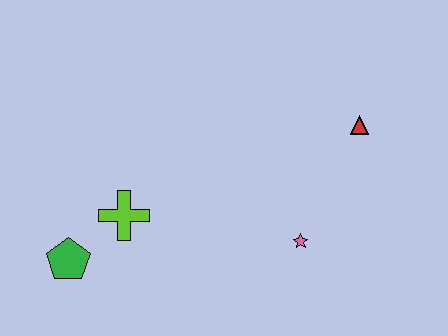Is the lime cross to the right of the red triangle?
No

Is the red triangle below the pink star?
No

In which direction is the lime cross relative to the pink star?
The lime cross is to the left of the pink star.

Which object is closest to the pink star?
The red triangle is closest to the pink star.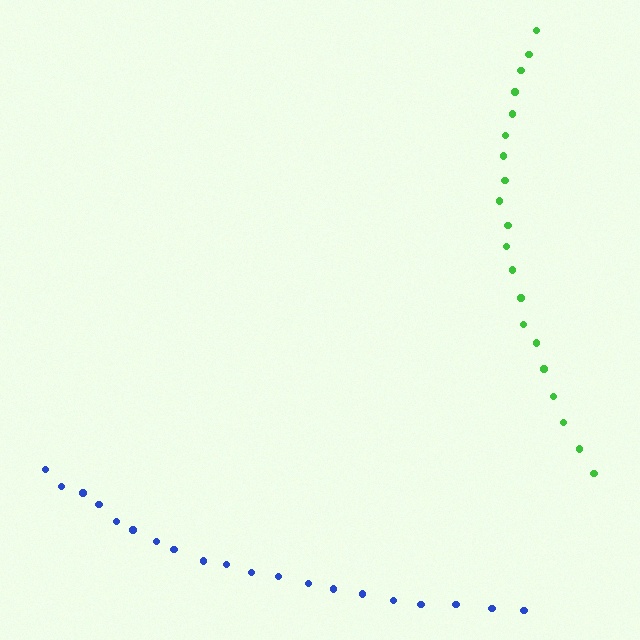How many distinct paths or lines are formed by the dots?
There are 2 distinct paths.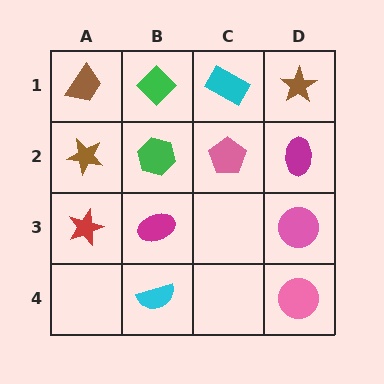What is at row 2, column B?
A green hexagon.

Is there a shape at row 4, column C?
No, that cell is empty.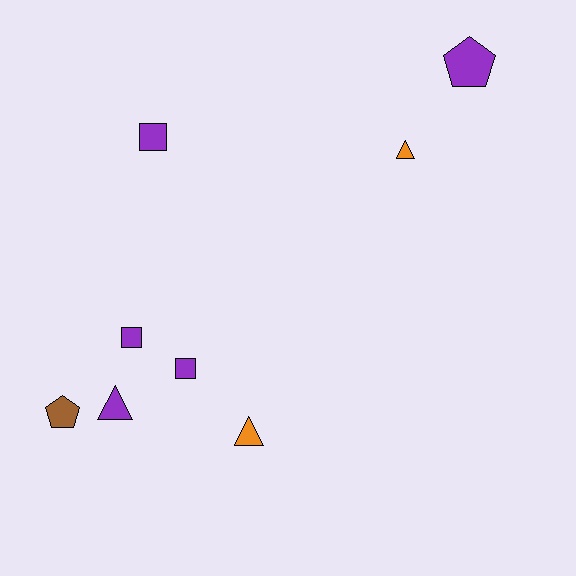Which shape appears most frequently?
Triangle, with 3 objects.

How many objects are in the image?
There are 8 objects.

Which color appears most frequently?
Purple, with 5 objects.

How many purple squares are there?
There are 3 purple squares.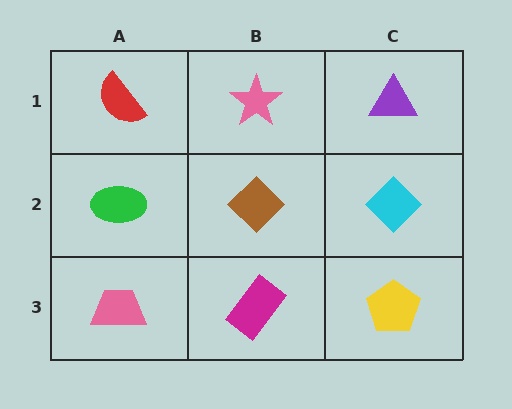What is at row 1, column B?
A pink star.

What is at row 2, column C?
A cyan diamond.